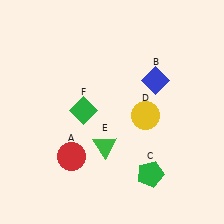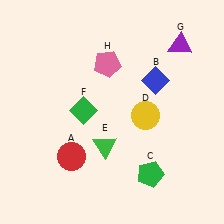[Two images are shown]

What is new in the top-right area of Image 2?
A purple triangle (G) was added in the top-right area of Image 2.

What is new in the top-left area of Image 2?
A pink pentagon (H) was added in the top-left area of Image 2.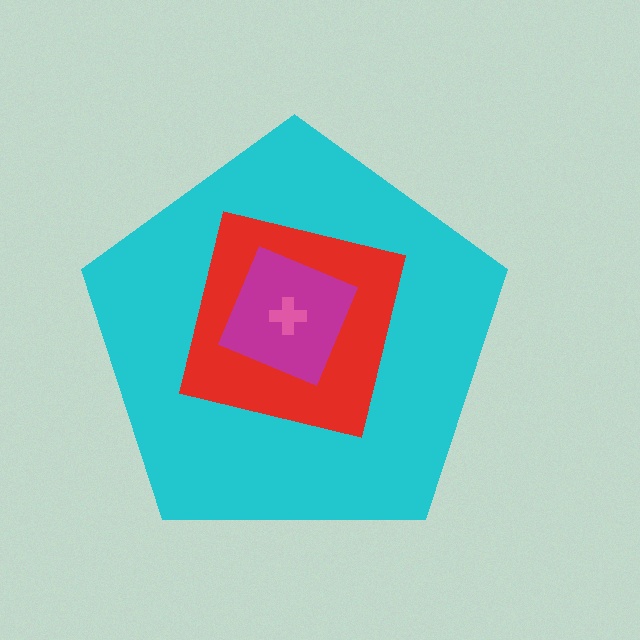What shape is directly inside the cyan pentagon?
The red square.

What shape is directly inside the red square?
The magenta diamond.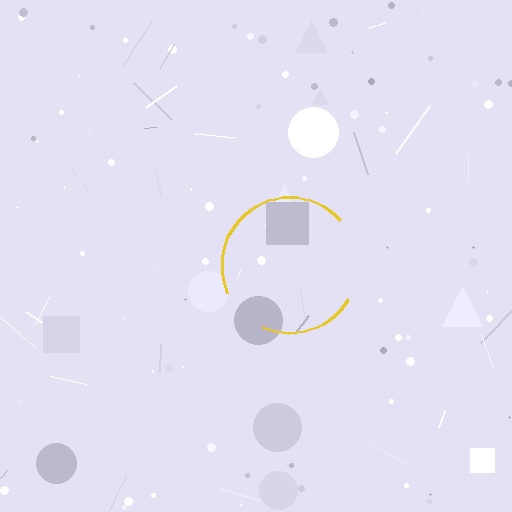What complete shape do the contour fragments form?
The contour fragments form a circle.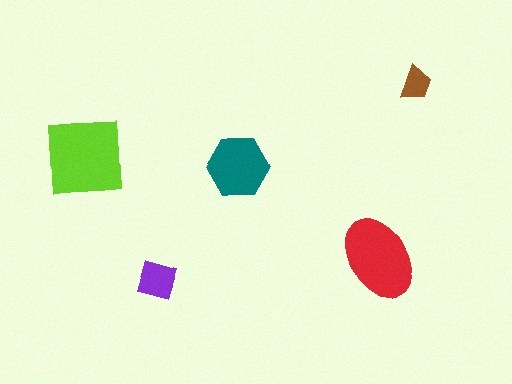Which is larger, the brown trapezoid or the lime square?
The lime square.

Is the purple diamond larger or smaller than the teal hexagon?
Smaller.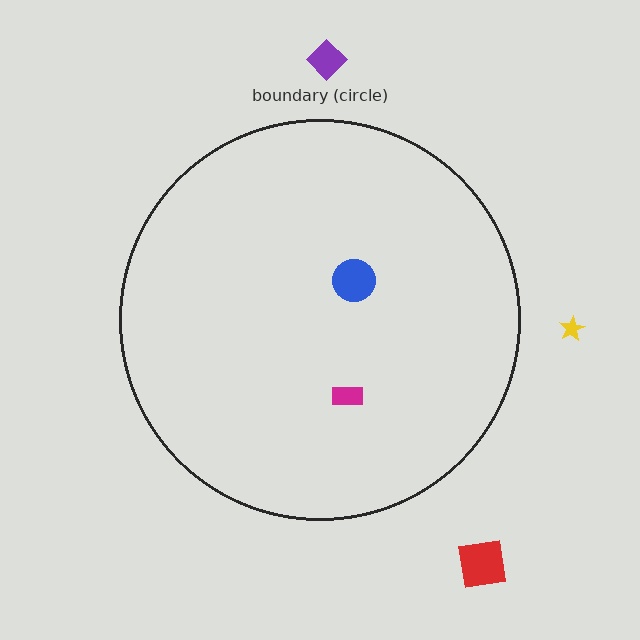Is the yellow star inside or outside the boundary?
Outside.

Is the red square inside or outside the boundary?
Outside.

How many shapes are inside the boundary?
2 inside, 3 outside.